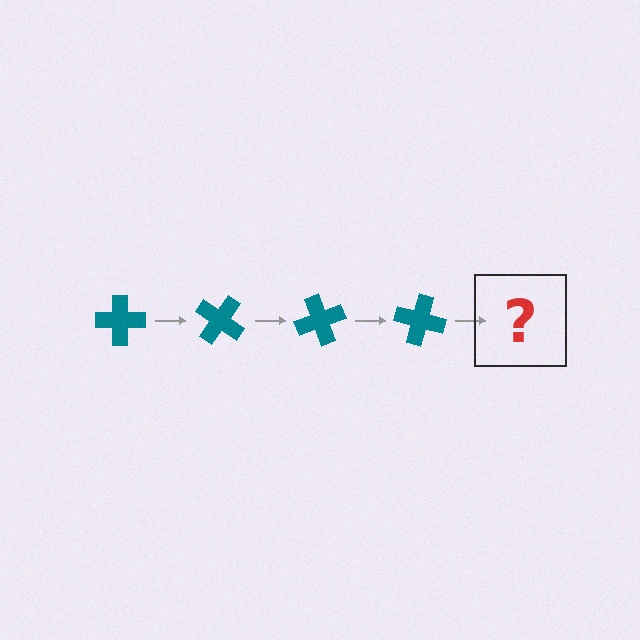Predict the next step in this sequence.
The next step is a teal cross rotated 140 degrees.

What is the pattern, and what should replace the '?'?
The pattern is that the cross rotates 35 degrees each step. The '?' should be a teal cross rotated 140 degrees.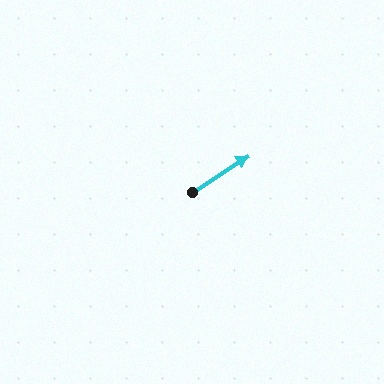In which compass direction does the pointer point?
Northeast.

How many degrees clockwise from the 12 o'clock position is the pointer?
Approximately 57 degrees.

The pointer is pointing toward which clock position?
Roughly 2 o'clock.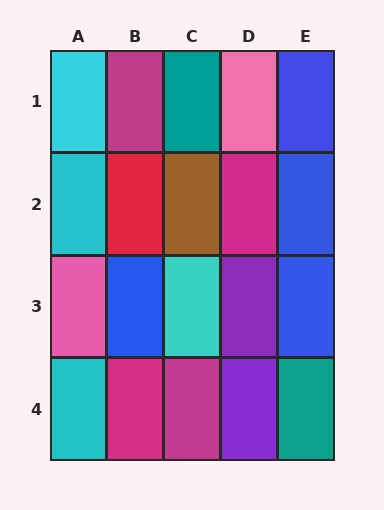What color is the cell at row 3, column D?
Purple.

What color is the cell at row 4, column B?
Magenta.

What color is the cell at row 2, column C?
Brown.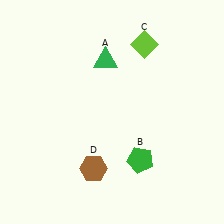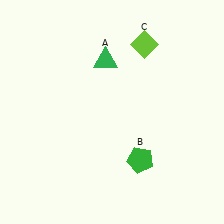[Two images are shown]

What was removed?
The brown hexagon (D) was removed in Image 2.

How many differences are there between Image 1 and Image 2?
There is 1 difference between the two images.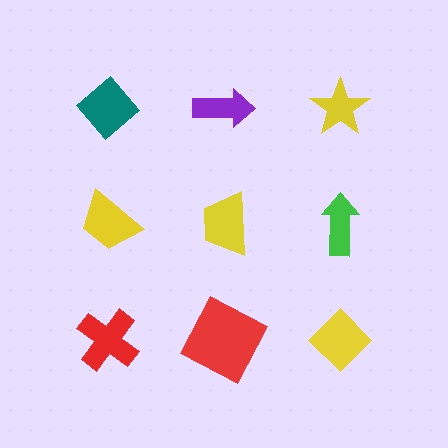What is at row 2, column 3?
A green arrow.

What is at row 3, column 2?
A red square.